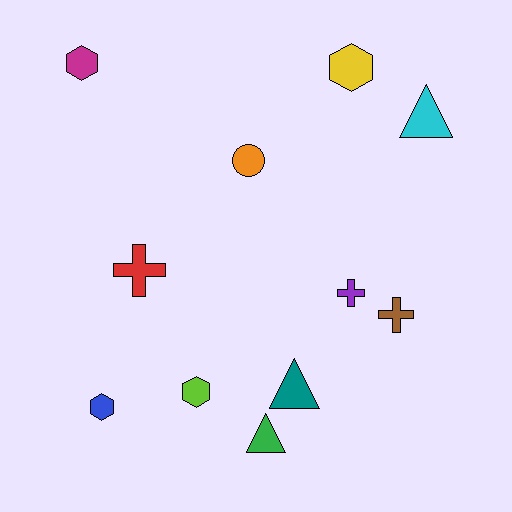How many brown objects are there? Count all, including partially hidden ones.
There is 1 brown object.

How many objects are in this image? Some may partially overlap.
There are 11 objects.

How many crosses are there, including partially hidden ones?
There are 3 crosses.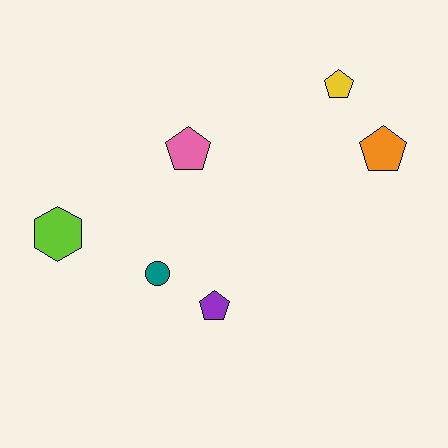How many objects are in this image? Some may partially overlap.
There are 6 objects.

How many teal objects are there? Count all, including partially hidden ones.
There is 1 teal object.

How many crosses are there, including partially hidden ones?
There are no crosses.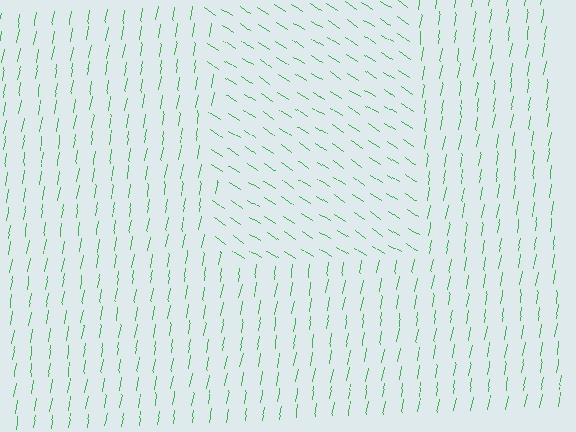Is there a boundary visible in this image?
Yes, there is a texture boundary formed by a change in line orientation.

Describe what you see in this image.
The image is filled with small green line segments. A rectangle region in the image has lines oriented differently from the surrounding lines, creating a visible texture boundary.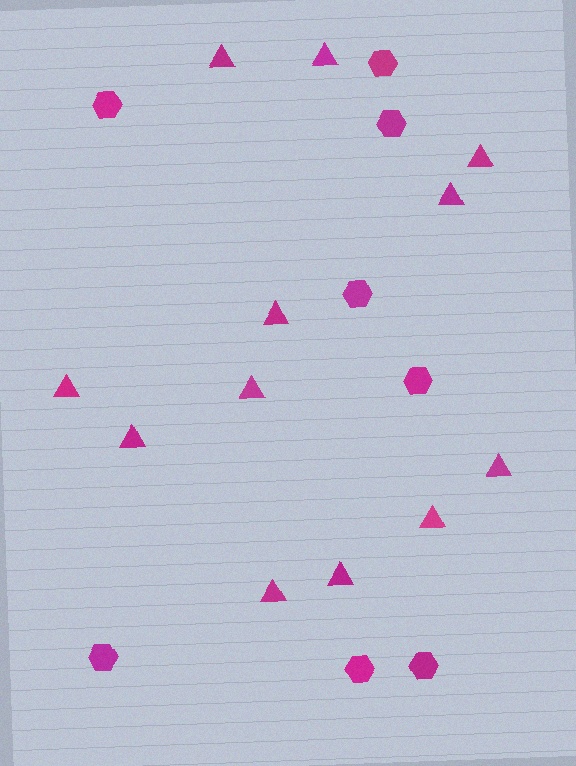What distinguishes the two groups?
There are 2 groups: one group of hexagons (8) and one group of triangles (12).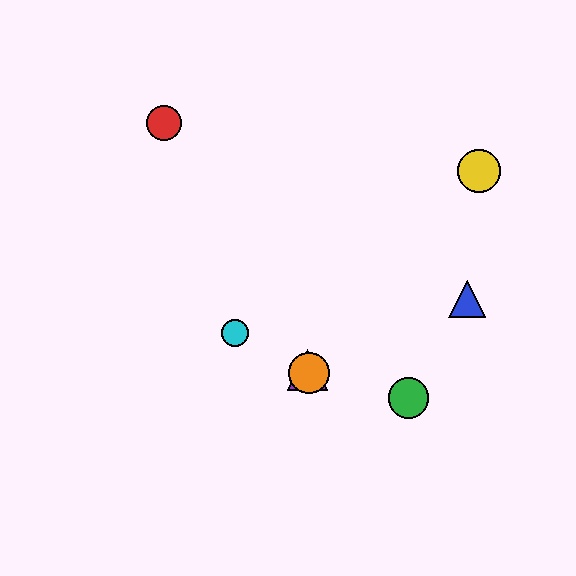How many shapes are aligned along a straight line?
3 shapes (the red circle, the purple triangle, the orange circle) are aligned along a straight line.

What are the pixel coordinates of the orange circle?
The orange circle is at (309, 373).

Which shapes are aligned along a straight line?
The red circle, the purple triangle, the orange circle are aligned along a straight line.